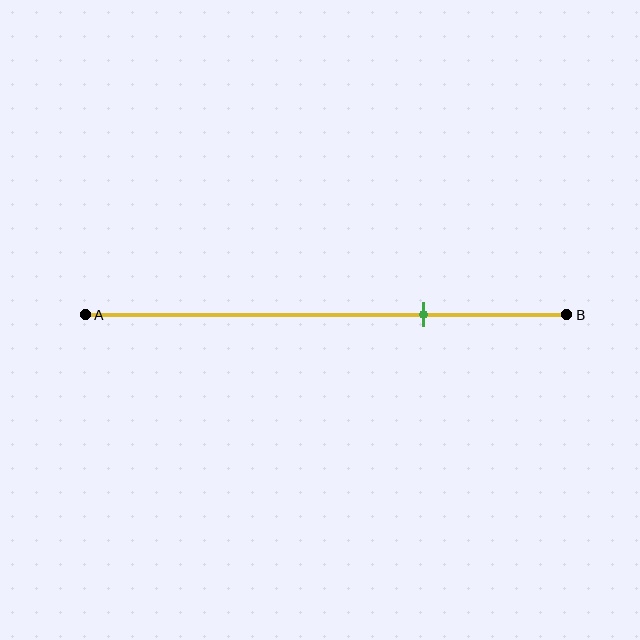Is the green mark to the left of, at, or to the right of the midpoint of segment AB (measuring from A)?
The green mark is to the right of the midpoint of segment AB.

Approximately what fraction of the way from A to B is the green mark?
The green mark is approximately 70% of the way from A to B.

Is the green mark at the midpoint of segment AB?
No, the mark is at about 70% from A, not at the 50% midpoint.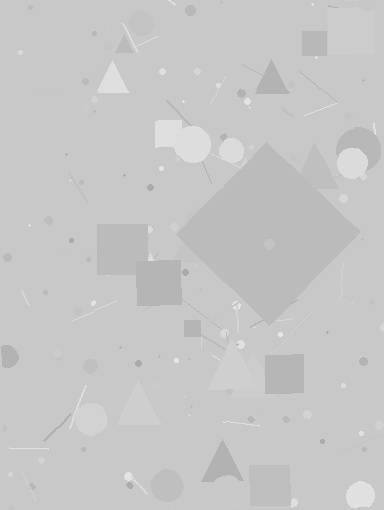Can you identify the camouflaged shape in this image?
The camouflaged shape is a diamond.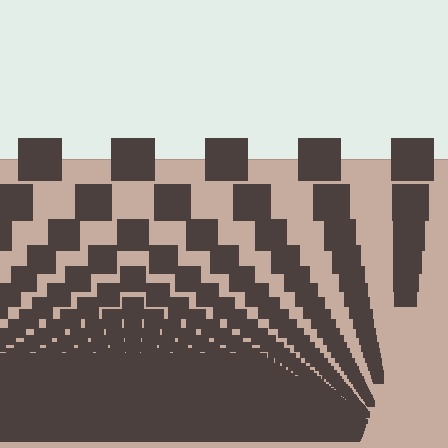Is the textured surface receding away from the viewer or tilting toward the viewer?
The surface appears to tilt toward the viewer. Texture elements get larger and sparser toward the top.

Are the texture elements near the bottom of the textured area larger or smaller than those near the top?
Smaller. The gradient is inverted — elements near the bottom are smaller and denser.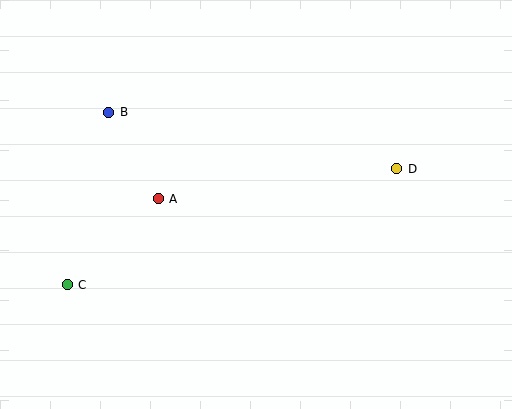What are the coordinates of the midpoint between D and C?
The midpoint between D and C is at (232, 227).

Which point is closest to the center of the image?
Point A at (158, 199) is closest to the center.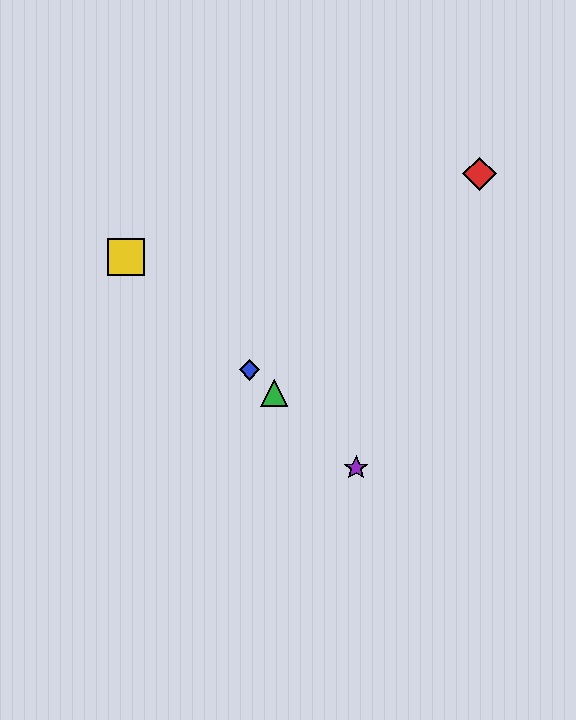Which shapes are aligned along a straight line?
The blue diamond, the green triangle, the yellow square, the purple star are aligned along a straight line.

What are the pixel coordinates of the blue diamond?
The blue diamond is at (249, 370).